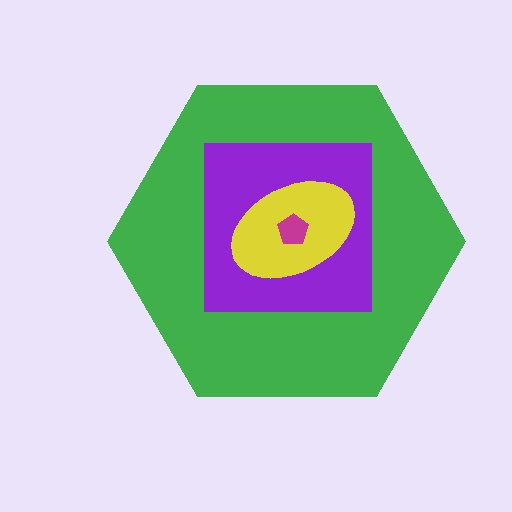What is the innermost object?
The magenta pentagon.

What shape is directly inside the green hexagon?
The purple square.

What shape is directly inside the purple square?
The yellow ellipse.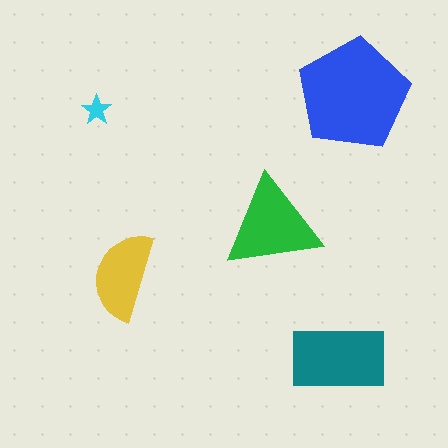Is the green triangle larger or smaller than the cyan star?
Larger.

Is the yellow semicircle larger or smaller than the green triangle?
Smaller.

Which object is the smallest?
The cyan star.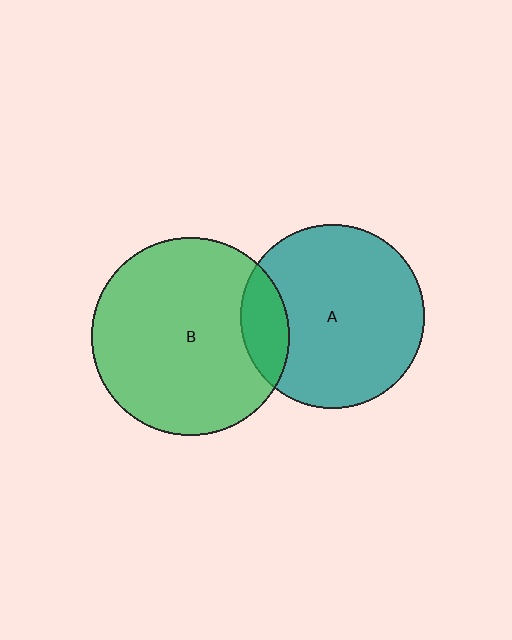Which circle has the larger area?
Circle B (green).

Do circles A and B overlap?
Yes.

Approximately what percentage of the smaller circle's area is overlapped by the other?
Approximately 15%.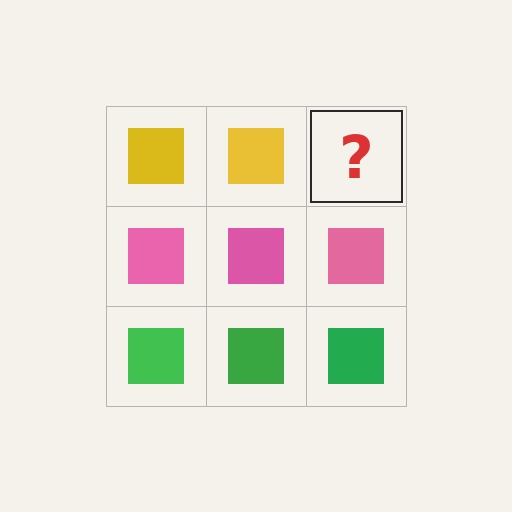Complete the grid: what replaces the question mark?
The question mark should be replaced with a yellow square.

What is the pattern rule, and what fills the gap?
The rule is that each row has a consistent color. The gap should be filled with a yellow square.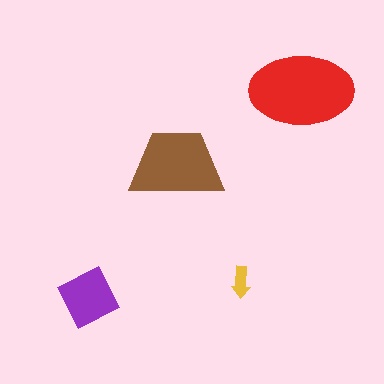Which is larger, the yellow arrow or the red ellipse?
The red ellipse.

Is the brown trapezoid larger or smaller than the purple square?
Larger.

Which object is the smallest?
The yellow arrow.